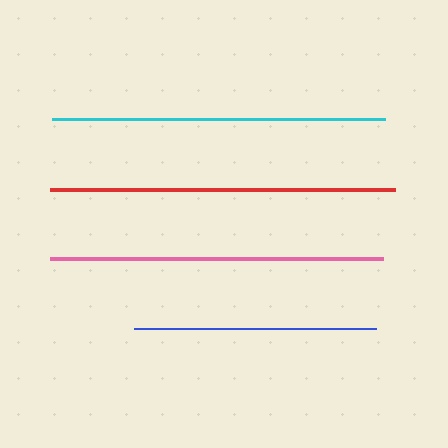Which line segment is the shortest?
The blue line is the shortest at approximately 241 pixels.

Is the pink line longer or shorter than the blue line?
The pink line is longer than the blue line.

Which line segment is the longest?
The red line is the longest at approximately 345 pixels.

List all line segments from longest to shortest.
From longest to shortest: red, cyan, pink, blue.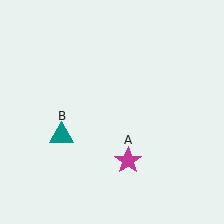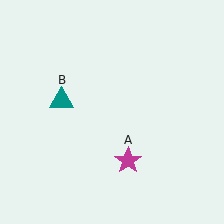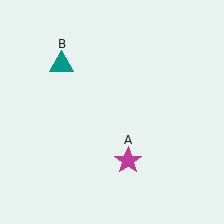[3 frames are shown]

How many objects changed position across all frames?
1 object changed position: teal triangle (object B).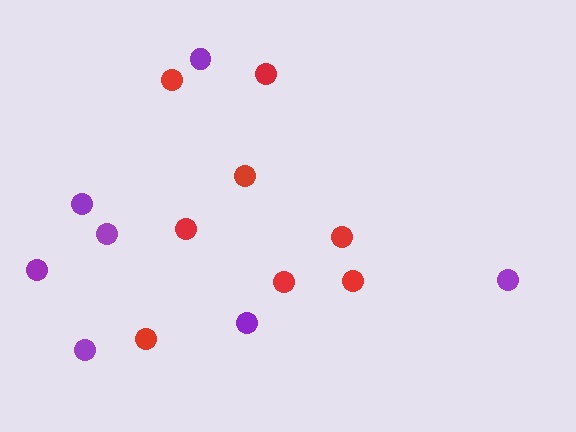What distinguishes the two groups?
There are 2 groups: one group of red circles (8) and one group of purple circles (7).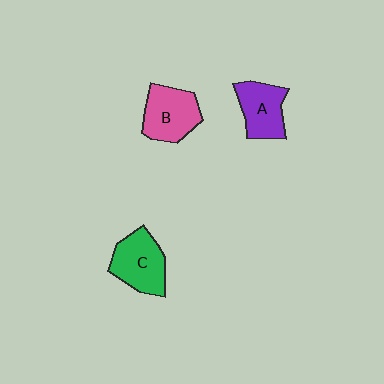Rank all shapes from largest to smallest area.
From largest to smallest: C (green), B (pink), A (purple).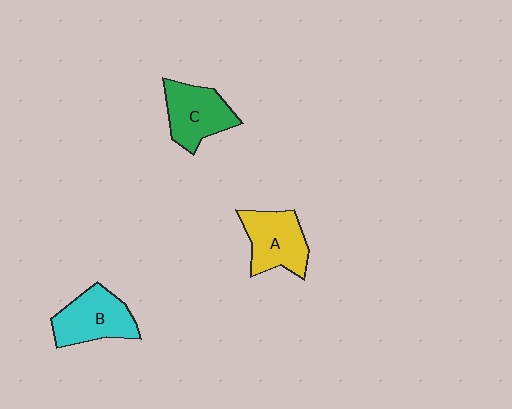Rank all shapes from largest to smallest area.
From largest to smallest: B (cyan), C (green), A (yellow).